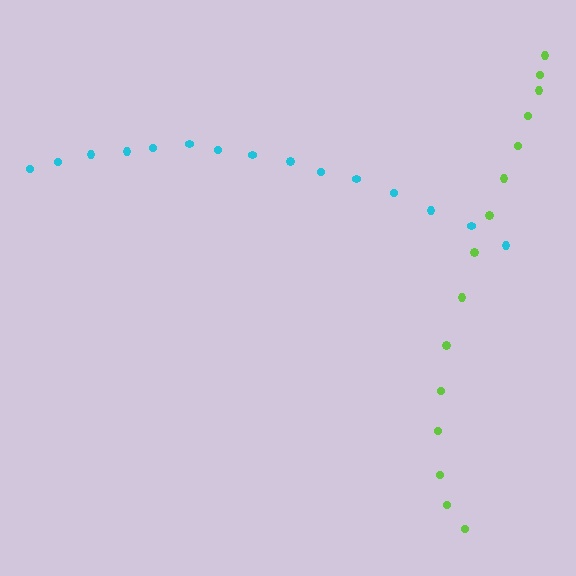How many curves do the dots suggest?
There are 2 distinct paths.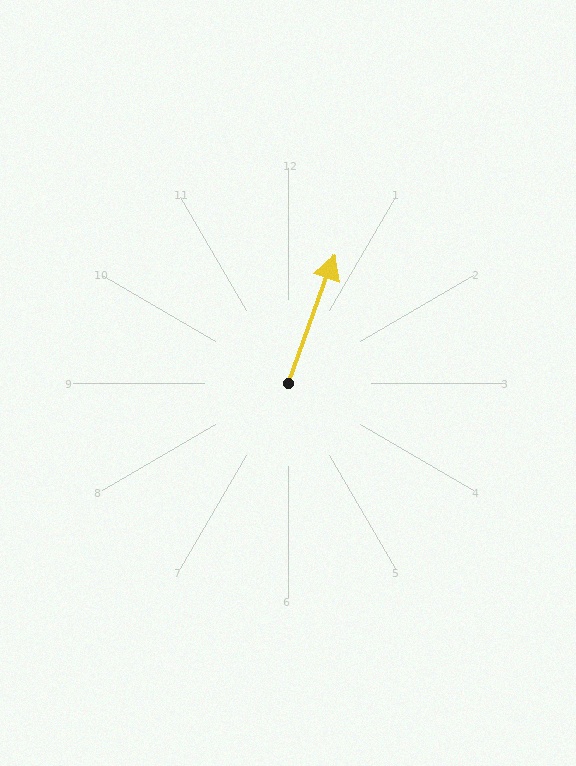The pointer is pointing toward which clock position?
Roughly 1 o'clock.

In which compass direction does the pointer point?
North.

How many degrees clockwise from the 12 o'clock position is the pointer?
Approximately 20 degrees.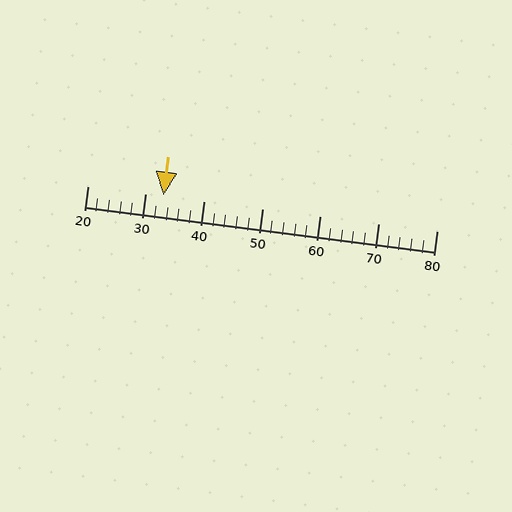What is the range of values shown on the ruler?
The ruler shows values from 20 to 80.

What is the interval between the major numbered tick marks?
The major tick marks are spaced 10 units apart.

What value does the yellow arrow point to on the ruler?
The yellow arrow points to approximately 33.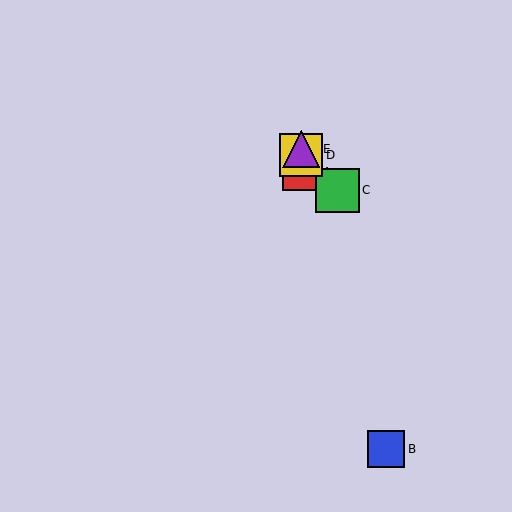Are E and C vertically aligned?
No, E is at x≈301 and C is at x≈337.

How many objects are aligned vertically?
3 objects (A, D, E) are aligned vertically.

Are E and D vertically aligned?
Yes, both are at x≈301.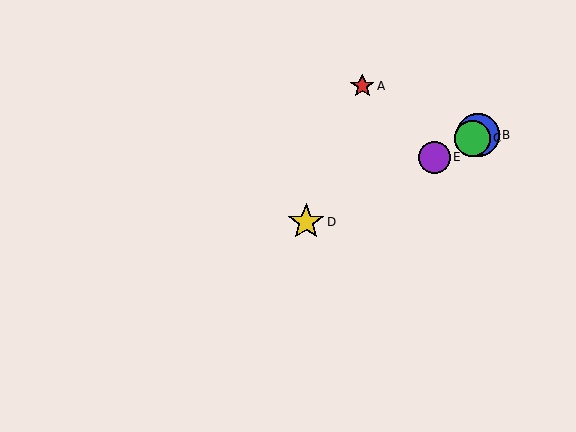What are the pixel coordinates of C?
Object C is at (472, 138).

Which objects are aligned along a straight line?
Objects B, C, D, E are aligned along a straight line.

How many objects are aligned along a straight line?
4 objects (B, C, D, E) are aligned along a straight line.